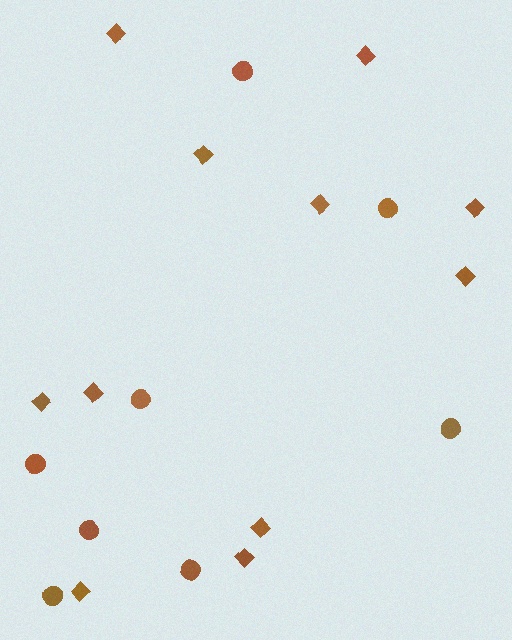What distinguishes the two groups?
There are 2 groups: one group of diamonds (11) and one group of circles (8).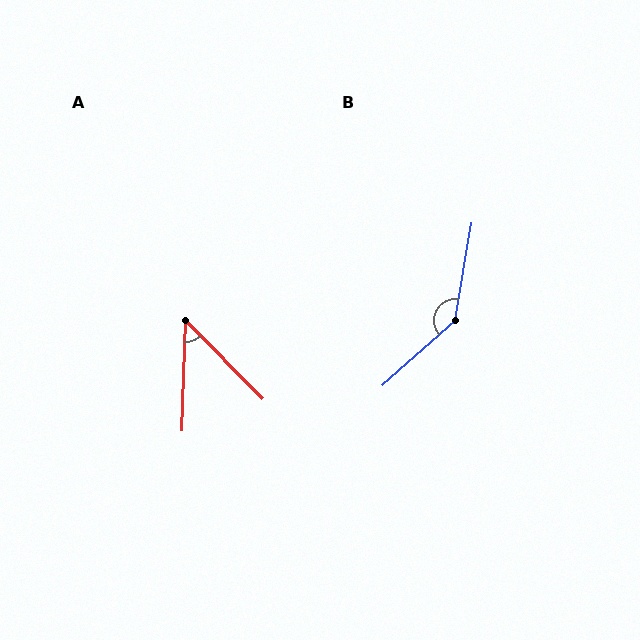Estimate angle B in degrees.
Approximately 142 degrees.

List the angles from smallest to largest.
A (46°), B (142°).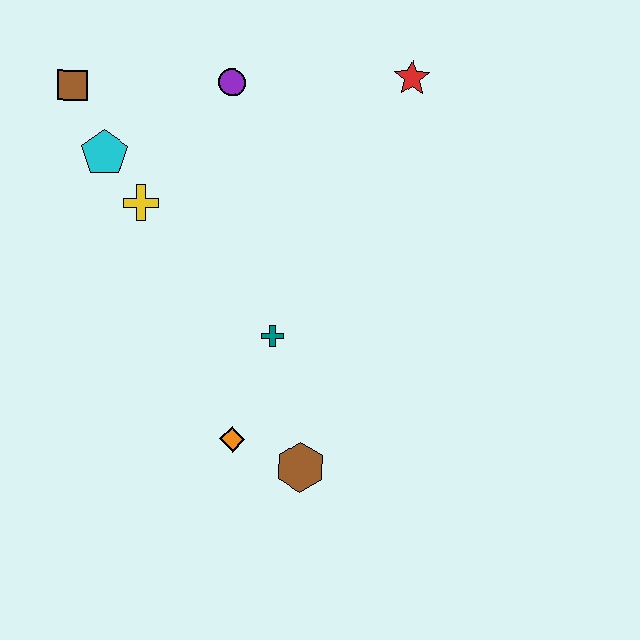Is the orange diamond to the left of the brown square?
No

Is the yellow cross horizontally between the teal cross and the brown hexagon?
No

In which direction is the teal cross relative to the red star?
The teal cross is below the red star.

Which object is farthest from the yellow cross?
The brown hexagon is farthest from the yellow cross.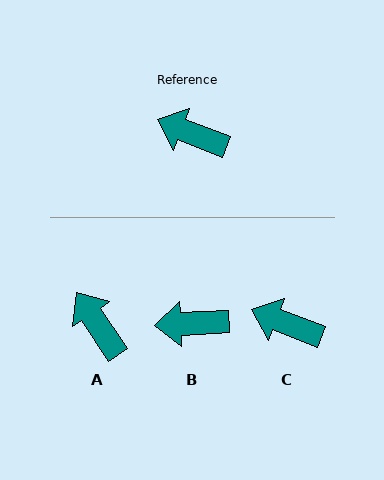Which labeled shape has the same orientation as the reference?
C.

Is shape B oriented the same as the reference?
No, it is off by about 24 degrees.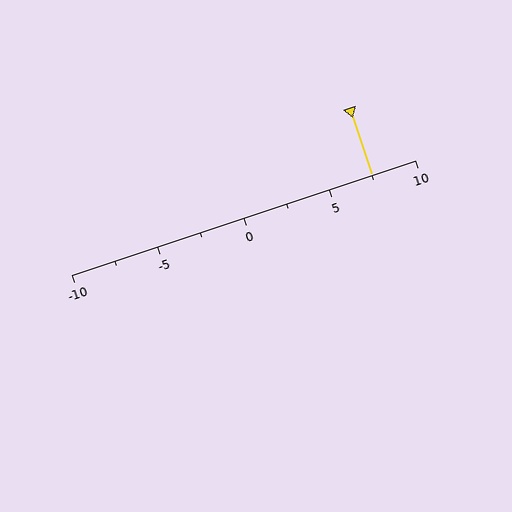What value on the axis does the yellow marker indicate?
The marker indicates approximately 7.5.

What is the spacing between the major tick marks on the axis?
The major ticks are spaced 5 apart.